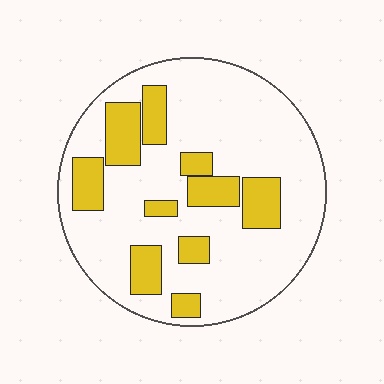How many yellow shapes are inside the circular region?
10.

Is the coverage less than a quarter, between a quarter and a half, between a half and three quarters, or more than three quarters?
Less than a quarter.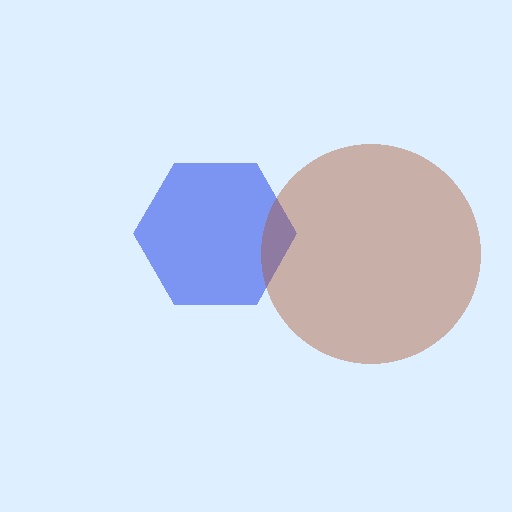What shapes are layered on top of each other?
The layered shapes are: a blue hexagon, a brown circle.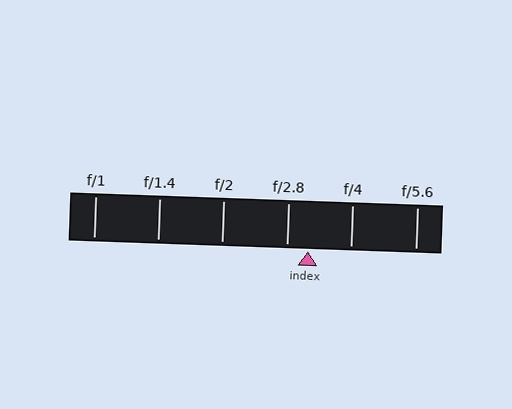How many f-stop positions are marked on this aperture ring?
There are 6 f-stop positions marked.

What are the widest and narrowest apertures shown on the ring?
The widest aperture shown is f/1 and the narrowest is f/5.6.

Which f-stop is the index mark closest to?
The index mark is closest to f/2.8.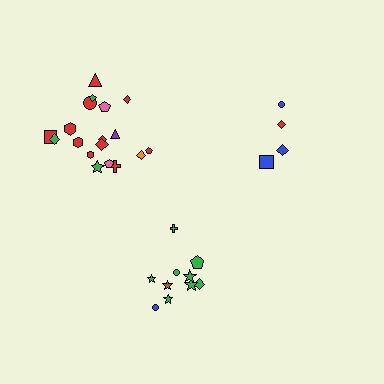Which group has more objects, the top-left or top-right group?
The top-left group.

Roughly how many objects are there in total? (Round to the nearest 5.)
Roughly 30 objects in total.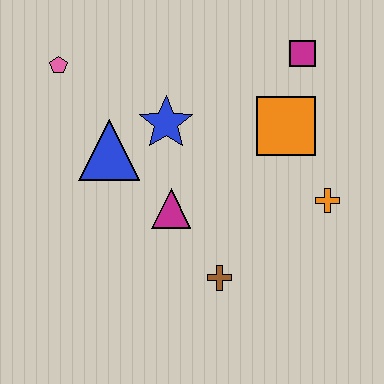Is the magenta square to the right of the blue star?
Yes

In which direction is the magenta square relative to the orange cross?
The magenta square is above the orange cross.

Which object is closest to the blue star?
The blue triangle is closest to the blue star.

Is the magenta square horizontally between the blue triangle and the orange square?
No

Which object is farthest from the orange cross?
The pink pentagon is farthest from the orange cross.